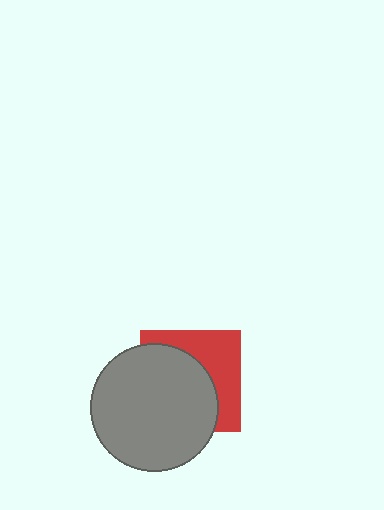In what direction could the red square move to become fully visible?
The red square could move toward the upper-right. That would shift it out from behind the gray circle entirely.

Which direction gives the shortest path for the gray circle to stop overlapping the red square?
Moving toward the lower-left gives the shortest separation.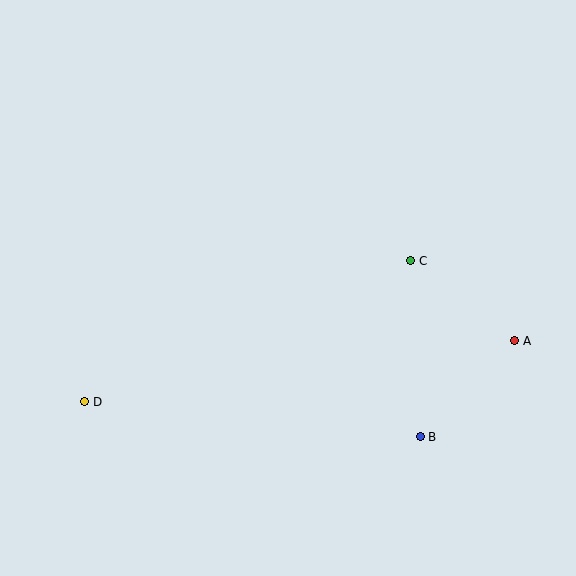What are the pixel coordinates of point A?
Point A is at (515, 341).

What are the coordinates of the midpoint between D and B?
The midpoint between D and B is at (253, 419).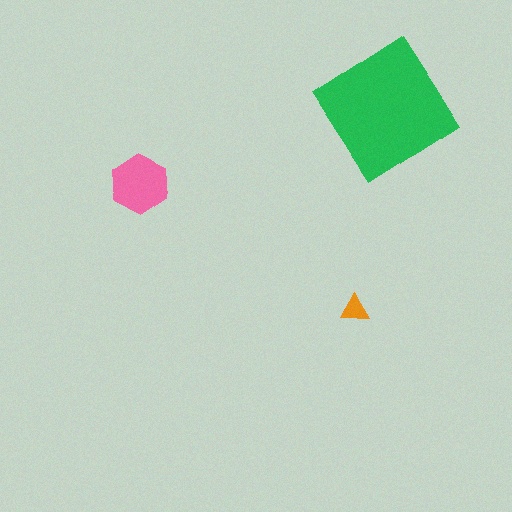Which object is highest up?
The green diamond is topmost.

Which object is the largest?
The green diamond.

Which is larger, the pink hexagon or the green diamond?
The green diamond.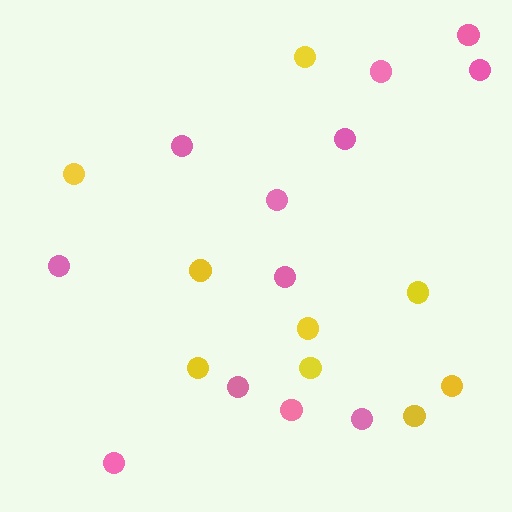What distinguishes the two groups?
There are 2 groups: one group of pink circles (12) and one group of yellow circles (9).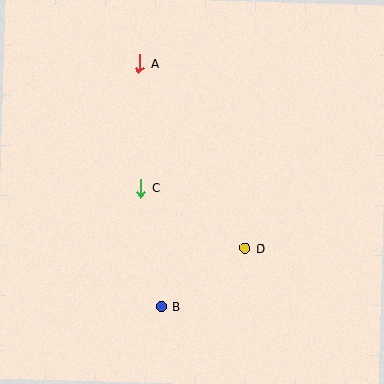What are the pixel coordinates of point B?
Point B is at (161, 306).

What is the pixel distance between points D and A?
The distance between D and A is 213 pixels.